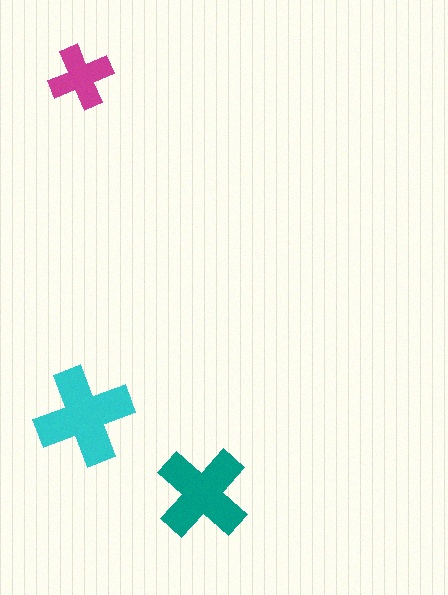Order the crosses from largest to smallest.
the cyan one, the teal one, the magenta one.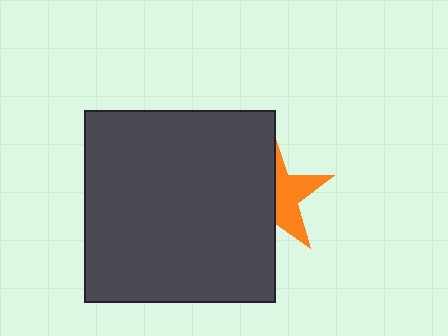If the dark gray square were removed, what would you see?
You would see the complete orange star.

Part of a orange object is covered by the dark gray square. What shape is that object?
It is a star.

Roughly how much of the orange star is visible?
A small part of it is visible (roughly 44%).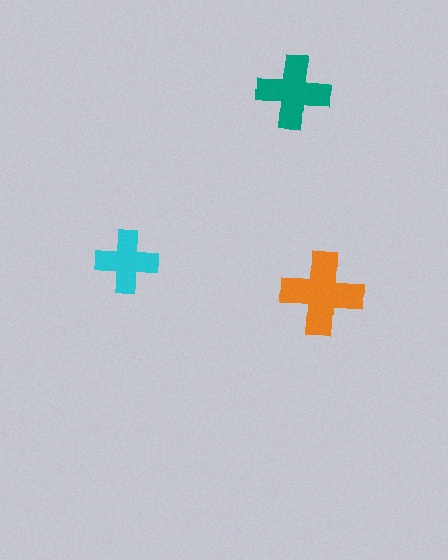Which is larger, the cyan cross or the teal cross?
The teal one.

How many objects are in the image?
There are 3 objects in the image.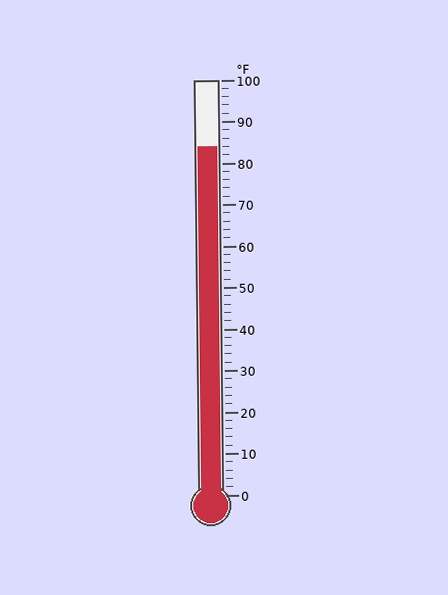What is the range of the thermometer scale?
The thermometer scale ranges from 0°F to 100°F.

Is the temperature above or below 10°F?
The temperature is above 10°F.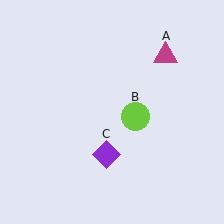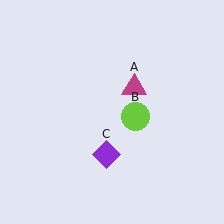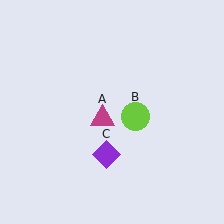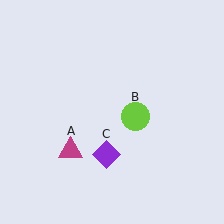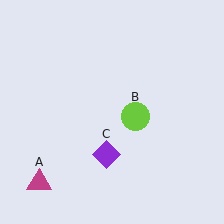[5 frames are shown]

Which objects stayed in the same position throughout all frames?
Lime circle (object B) and purple diamond (object C) remained stationary.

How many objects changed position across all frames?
1 object changed position: magenta triangle (object A).